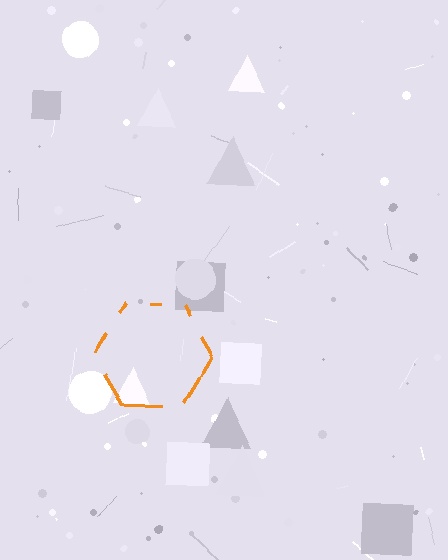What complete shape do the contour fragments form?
The contour fragments form a hexagon.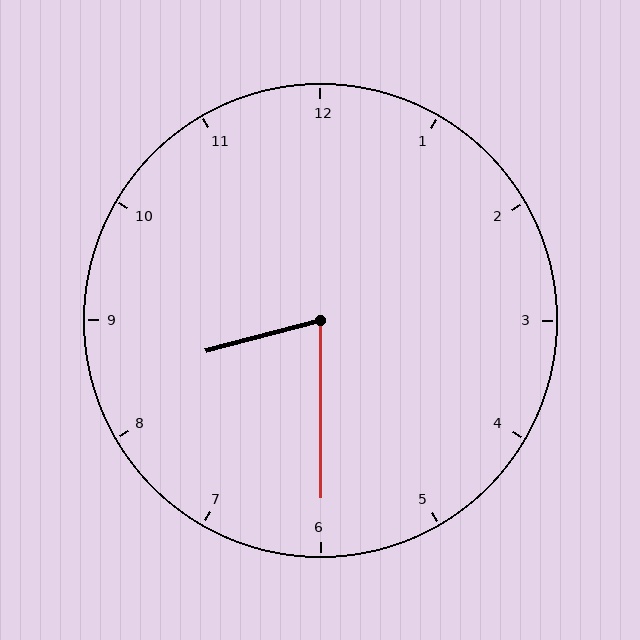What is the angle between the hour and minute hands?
Approximately 75 degrees.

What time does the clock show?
8:30.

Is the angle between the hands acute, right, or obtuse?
It is acute.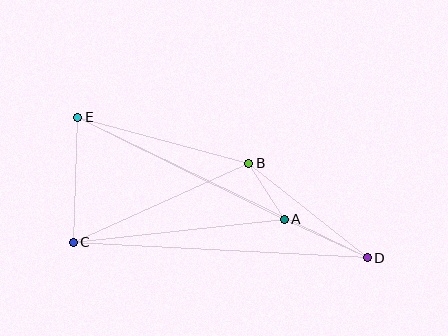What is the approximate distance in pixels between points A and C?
The distance between A and C is approximately 212 pixels.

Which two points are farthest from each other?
Points D and E are farthest from each other.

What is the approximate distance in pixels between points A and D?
The distance between A and D is approximately 92 pixels.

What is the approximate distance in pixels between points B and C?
The distance between B and C is approximately 192 pixels.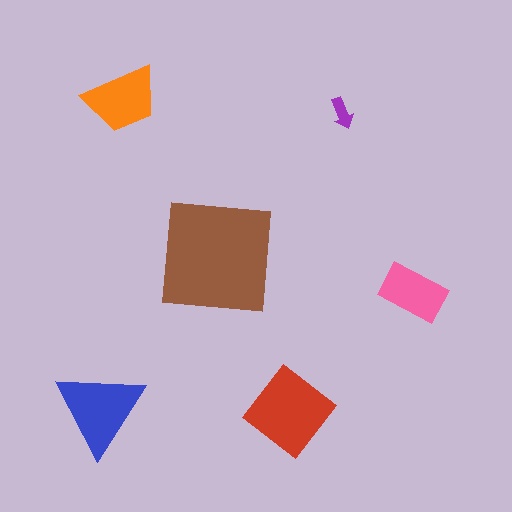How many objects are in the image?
There are 6 objects in the image.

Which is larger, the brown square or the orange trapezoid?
The brown square.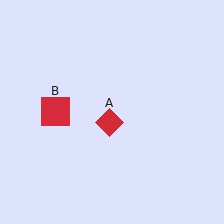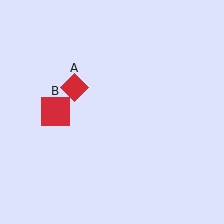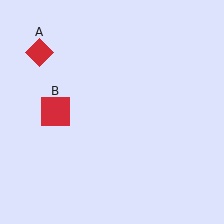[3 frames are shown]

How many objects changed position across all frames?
1 object changed position: red diamond (object A).